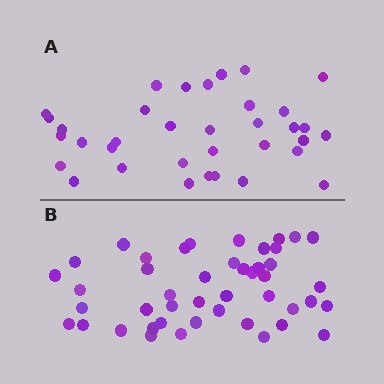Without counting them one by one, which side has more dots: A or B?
Region B (the bottom region) has more dots.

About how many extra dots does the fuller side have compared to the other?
Region B has roughly 10 or so more dots than region A.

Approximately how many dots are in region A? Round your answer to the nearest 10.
About 40 dots. (The exact count is 35, which rounds to 40.)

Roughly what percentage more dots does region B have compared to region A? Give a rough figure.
About 30% more.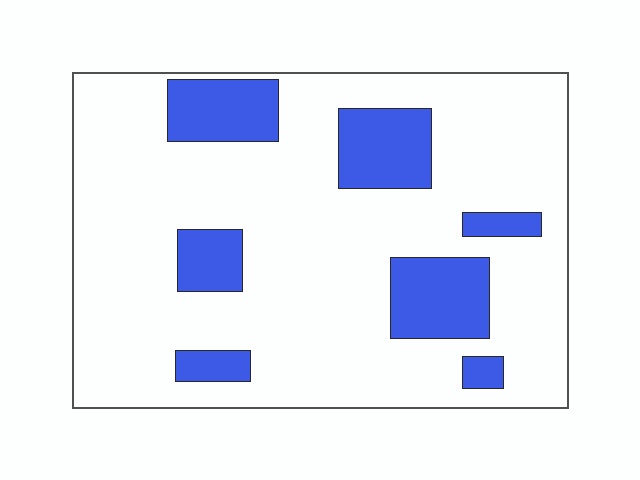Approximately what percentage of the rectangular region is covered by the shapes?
Approximately 20%.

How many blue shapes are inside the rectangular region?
7.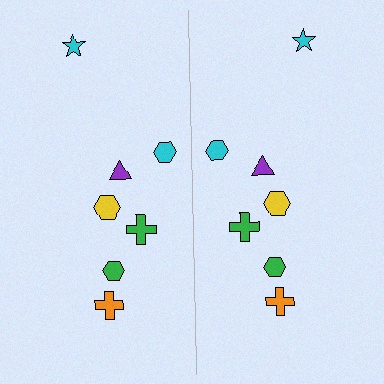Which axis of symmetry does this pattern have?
The pattern has a vertical axis of symmetry running through the center of the image.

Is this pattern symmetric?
Yes, this pattern has bilateral (reflection) symmetry.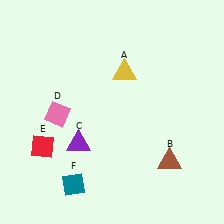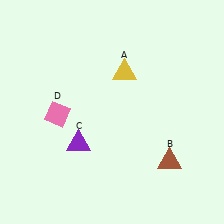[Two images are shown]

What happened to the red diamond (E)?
The red diamond (E) was removed in Image 2. It was in the bottom-left area of Image 1.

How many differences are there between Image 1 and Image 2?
There are 2 differences between the two images.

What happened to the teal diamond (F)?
The teal diamond (F) was removed in Image 2. It was in the bottom-left area of Image 1.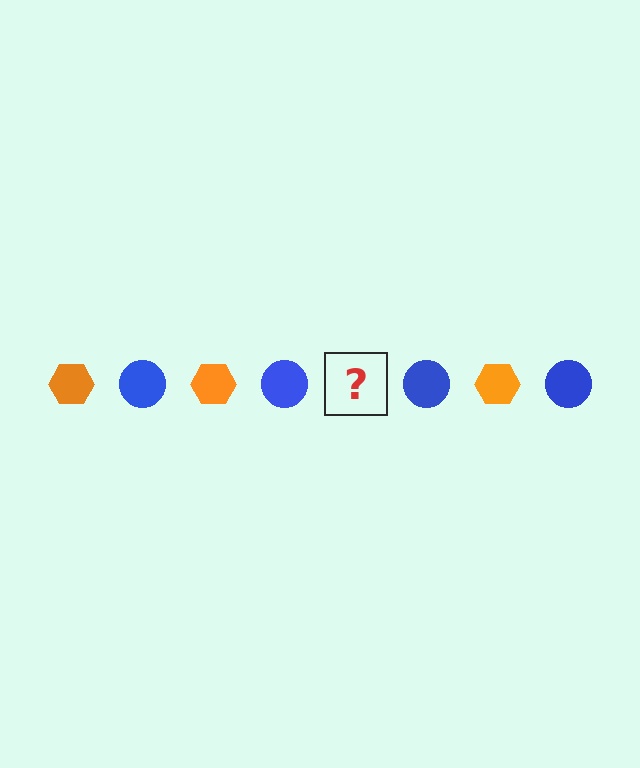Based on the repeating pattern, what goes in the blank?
The blank should be an orange hexagon.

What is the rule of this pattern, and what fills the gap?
The rule is that the pattern alternates between orange hexagon and blue circle. The gap should be filled with an orange hexagon.